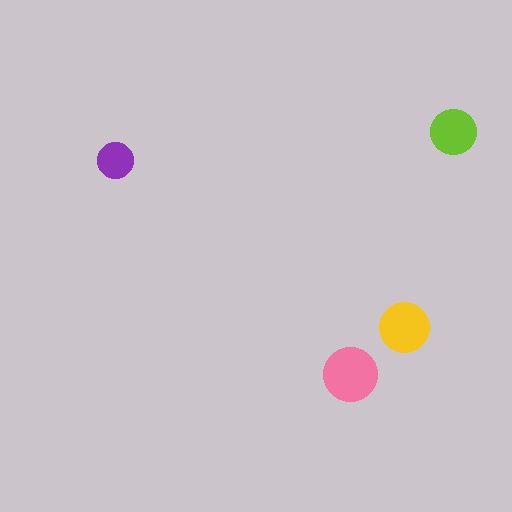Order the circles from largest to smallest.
the pink one, the yellow one, the lime one, the purple one.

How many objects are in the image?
There are 4 objects in the image.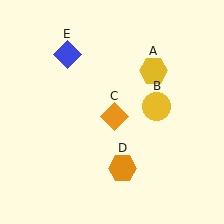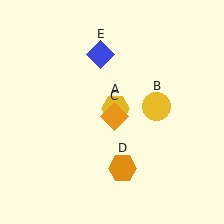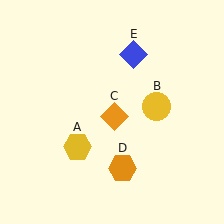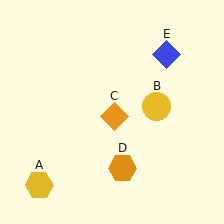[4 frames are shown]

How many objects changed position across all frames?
2 objects changed position: yellow hexagon (object A), blue diamond (object E).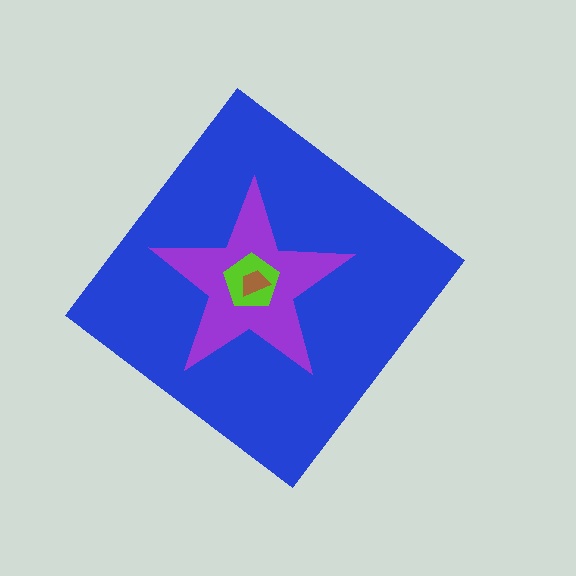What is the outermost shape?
The blue diamond.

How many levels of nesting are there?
4.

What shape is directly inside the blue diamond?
The purple star.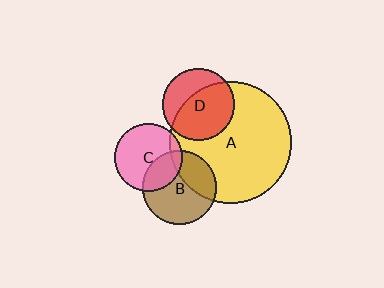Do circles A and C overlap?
Yes.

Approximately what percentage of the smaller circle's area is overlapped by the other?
Approximately 10%.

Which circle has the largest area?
Circle A (yellow).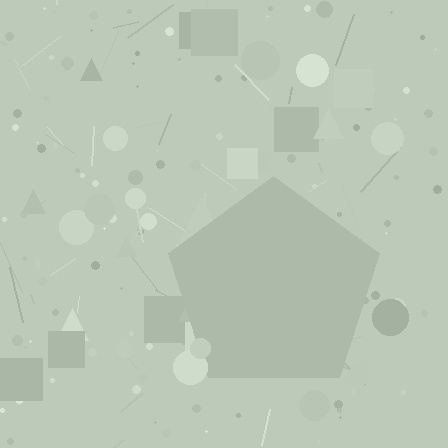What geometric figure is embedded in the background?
A pentagon is embedded in the background.